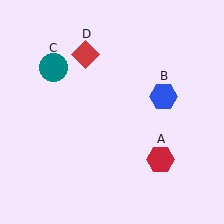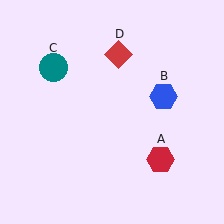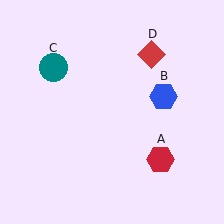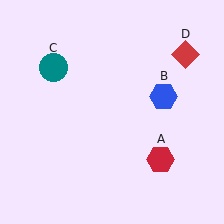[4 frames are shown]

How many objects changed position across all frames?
1 object changed position: red diamond (object D).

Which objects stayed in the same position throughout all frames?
Red hexagon (object A) and blue hexagon (object B) and teal circle (object C) remained stationary.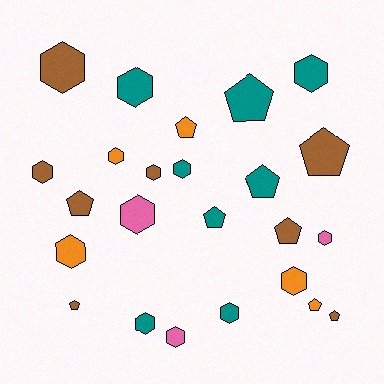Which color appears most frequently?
Brown, with 8 objects.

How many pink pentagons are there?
There are no pink pentagons.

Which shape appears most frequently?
Hexagon, with 14 objects.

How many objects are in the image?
There are 24 objects.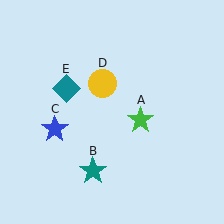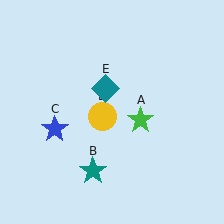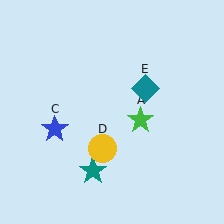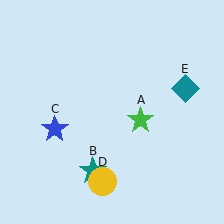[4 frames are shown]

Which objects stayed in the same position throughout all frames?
Green star (object A) and teal star (object B) and blue star (object C) remained stationary.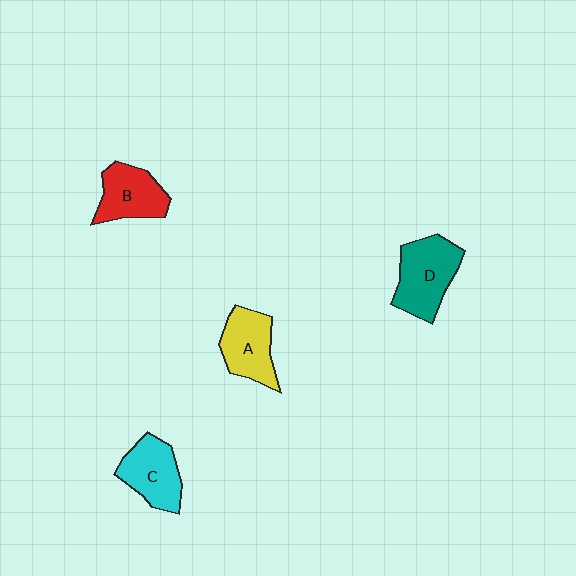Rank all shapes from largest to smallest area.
From largest to smallest: D (teal), C (cyan), A (yellow), B (red).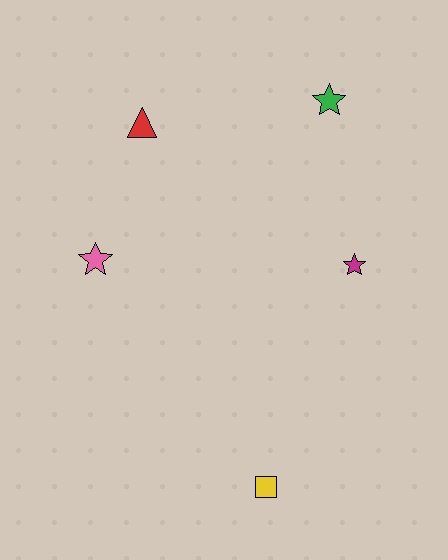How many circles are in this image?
There are no circles.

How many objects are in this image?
There are 5 objects.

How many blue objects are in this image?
There are no blue objects.